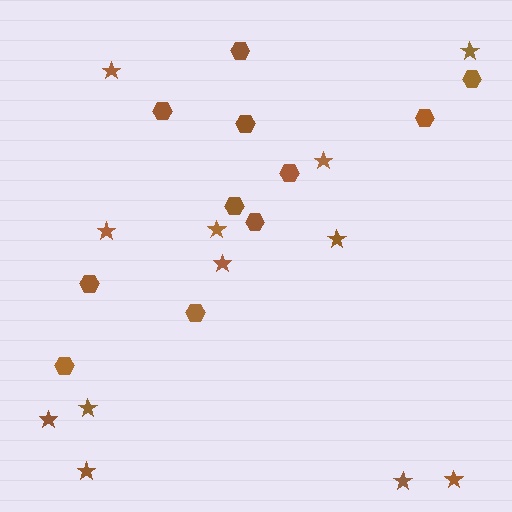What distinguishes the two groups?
There are 2 groups: one group of stars (12) and one group of hexagons (11).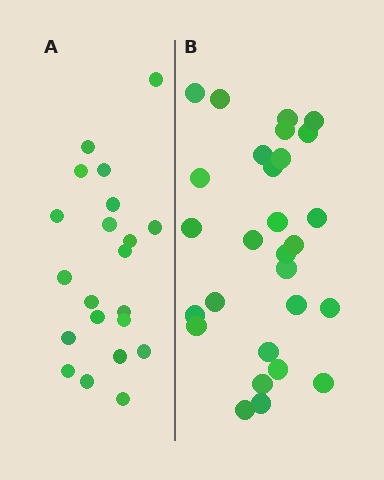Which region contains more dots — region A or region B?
Region B (the right region) has more dots.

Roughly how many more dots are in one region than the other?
Region B has roughly 8 or so more dots than region A.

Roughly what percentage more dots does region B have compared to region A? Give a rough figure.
About 35% more.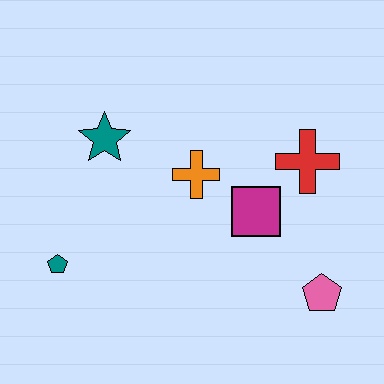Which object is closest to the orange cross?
The magenta square is closest to the orange cross.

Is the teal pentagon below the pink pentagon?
No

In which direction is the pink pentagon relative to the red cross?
The pink pentagon is below the red cross.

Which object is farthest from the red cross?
The teal pentagon is farthest from the red cross.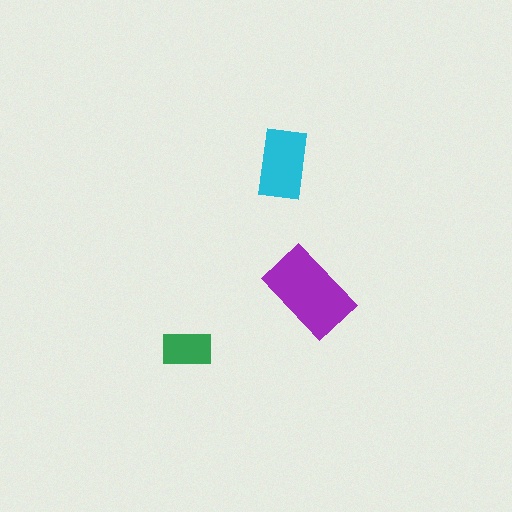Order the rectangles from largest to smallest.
the purple one, the cyan one, the green one.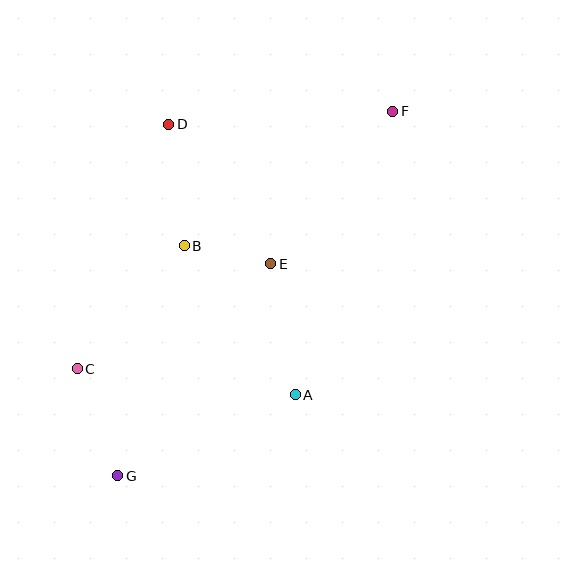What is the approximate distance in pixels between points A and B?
The distance between A and B is approximately 186 pixels.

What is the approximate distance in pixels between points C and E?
The distance between C and E is approximately 220 pixels.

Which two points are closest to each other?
Points B and E are closest to each other.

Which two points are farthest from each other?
Points F and G are farthest from each other.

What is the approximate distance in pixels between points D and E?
The distance between D and E is approximately 173 pixels.